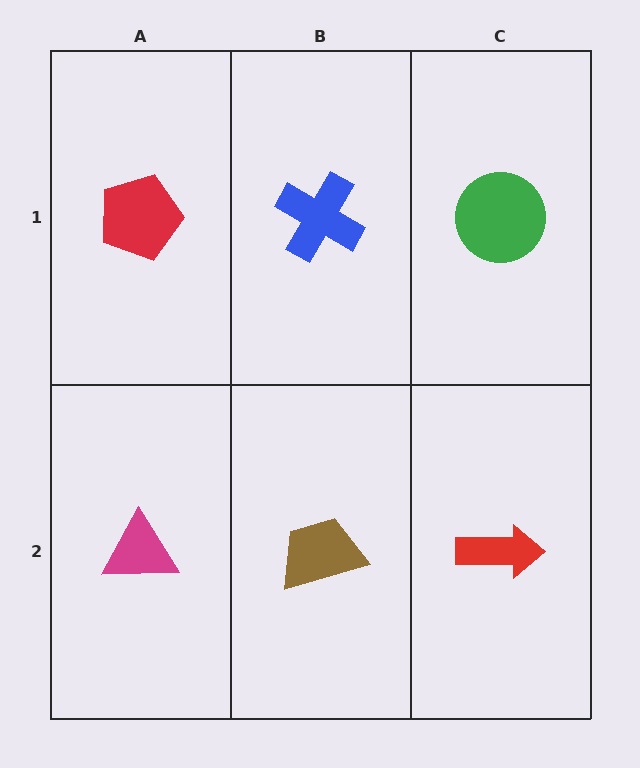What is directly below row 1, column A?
A magenta triangle.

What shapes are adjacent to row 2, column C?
A green circle (row 1, column C), a brown trapezoid (row 2, column B).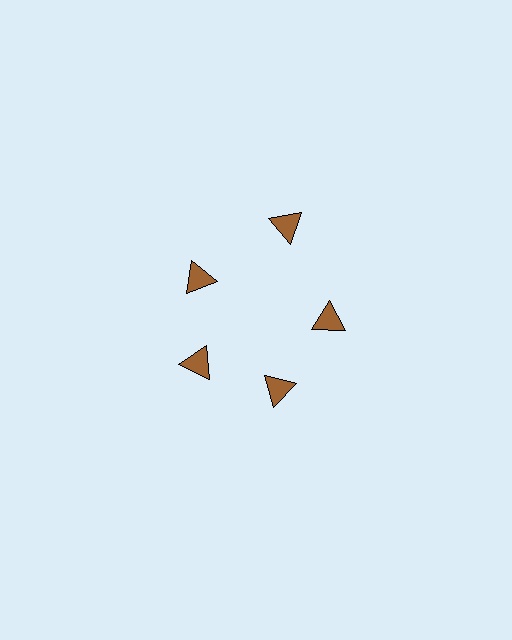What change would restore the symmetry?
The symmetry would be restored by moving it inward, back onto the ring so that all 5 triangles sit at equal angles and equal distance from the center.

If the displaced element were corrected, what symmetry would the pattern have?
It would have 5-fold rotational symmetry — the pattern would map onto itself every 72 degrees.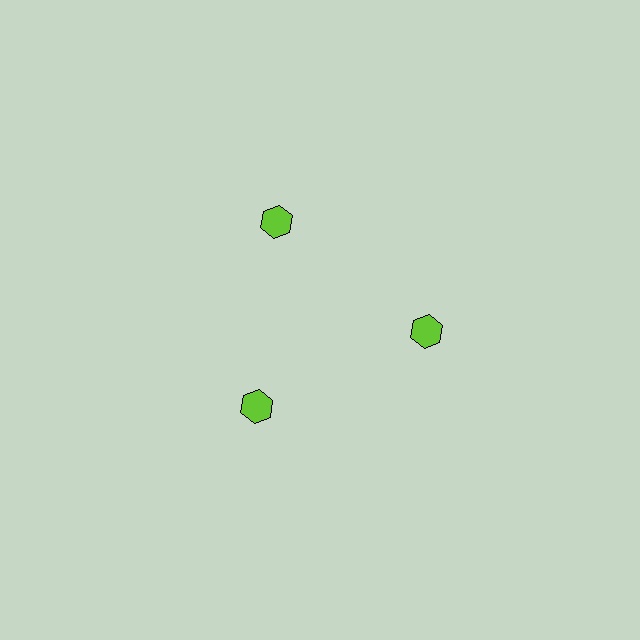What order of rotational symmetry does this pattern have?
This pattern has 3-fold rotational symmetry.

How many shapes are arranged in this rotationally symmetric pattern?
There are 3 shapes, arranged in 3 groups of 1.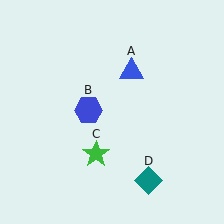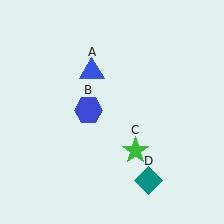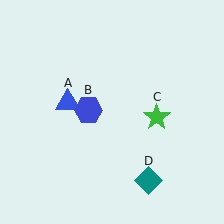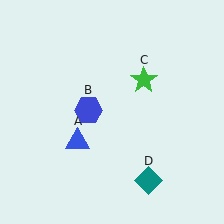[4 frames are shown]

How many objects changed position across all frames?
2 objects changed position: blue triangle (object A), green star (object C).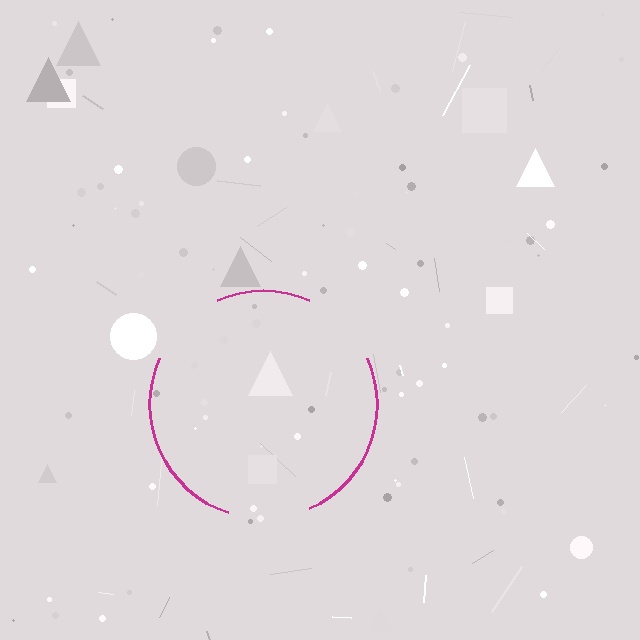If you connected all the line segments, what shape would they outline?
They would outline a circle.